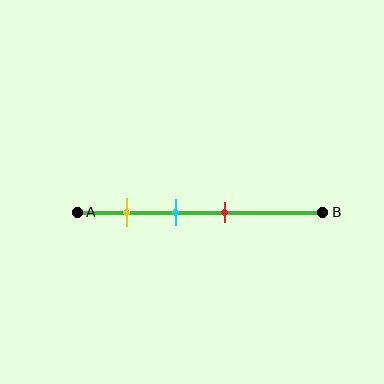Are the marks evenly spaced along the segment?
Yes, the marks are approximately evenly spaced.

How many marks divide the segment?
There are 3 marks dividing the segment.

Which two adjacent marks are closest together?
The cyan and red marks are the closest adjacent pair.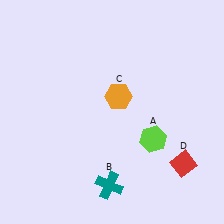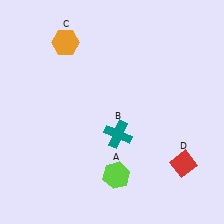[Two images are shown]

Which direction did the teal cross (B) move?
The teal cross (B) moved up.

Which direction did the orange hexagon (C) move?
The orange hexagon (C) moved up.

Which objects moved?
The objects that moved are: the lime hexagon (A), the teal cross (B), the orange hexagon (C).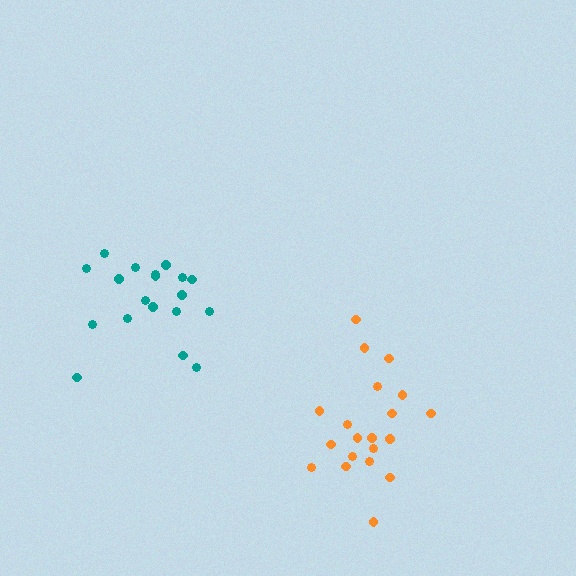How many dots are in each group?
Group 1: 20 dots, Group 2: 19 dots (39 total).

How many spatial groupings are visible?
There are 2 spatial groupings.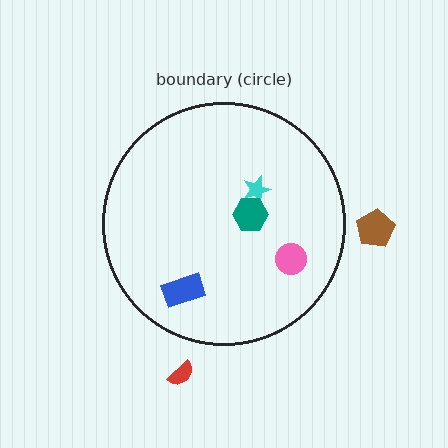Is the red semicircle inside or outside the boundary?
Outside.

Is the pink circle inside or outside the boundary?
Inside.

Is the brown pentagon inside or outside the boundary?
Outside.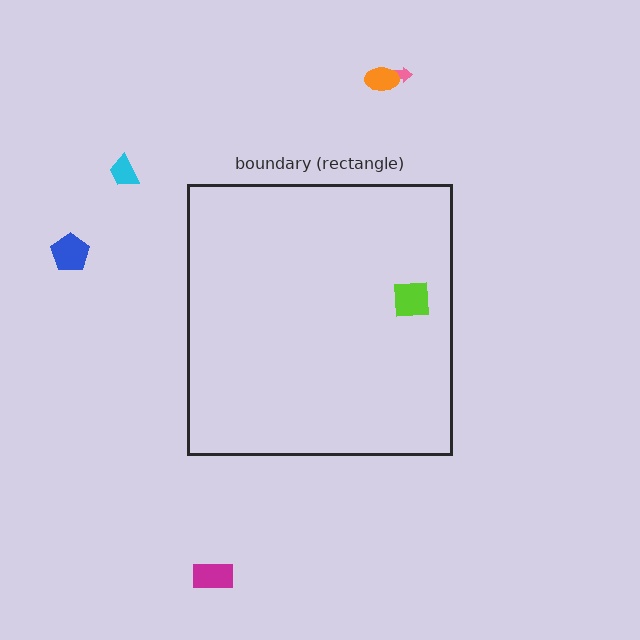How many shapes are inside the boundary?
1 inside, 5 outside.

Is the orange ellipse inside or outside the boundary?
Outside.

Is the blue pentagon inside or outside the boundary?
Outside.